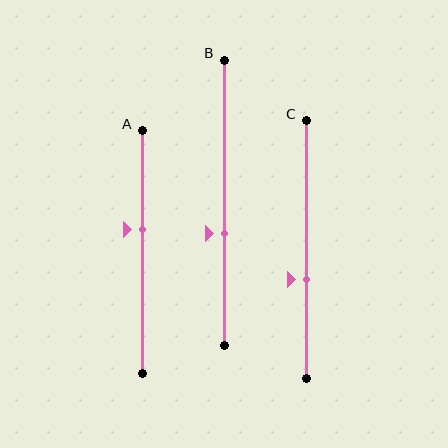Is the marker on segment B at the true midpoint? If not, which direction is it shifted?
No, the marker on segment B is shifted downward by about 11% of the segment length.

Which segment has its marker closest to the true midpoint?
Segment A has its marker closest to the true midpoint.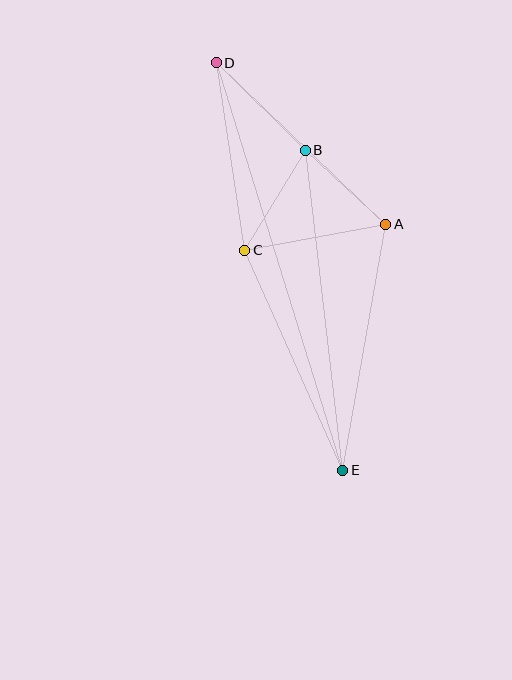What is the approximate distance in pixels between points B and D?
The distance between B and D is approximately 125 pixels.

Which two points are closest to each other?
Points A and B are closest to each other.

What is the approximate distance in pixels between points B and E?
The distance between B and E is approximately 322 pixels.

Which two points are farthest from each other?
Points D and E are farthest from each other.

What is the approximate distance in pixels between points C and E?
The distance between C and E is approximately 241 pixels.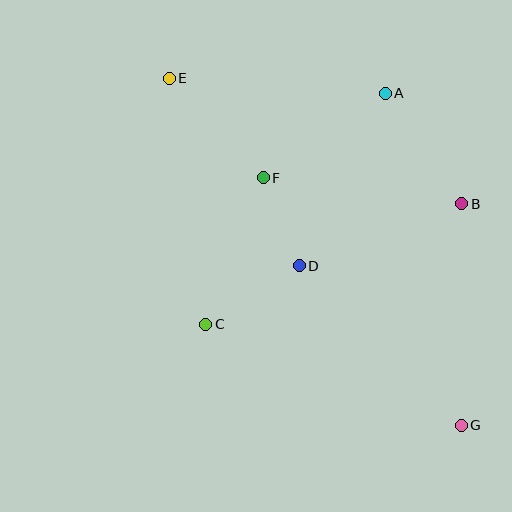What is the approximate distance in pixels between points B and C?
The distance between B and C is approximately 283 pixels.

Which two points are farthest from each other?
Points E and G are farthest from each other.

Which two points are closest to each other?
Points D and F are closest to each other.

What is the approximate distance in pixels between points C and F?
The distance between C and F is approximately 158 pixels.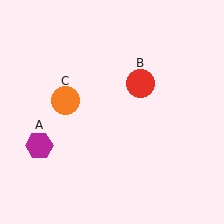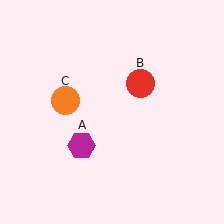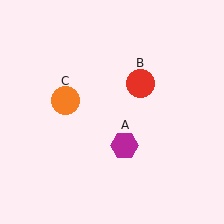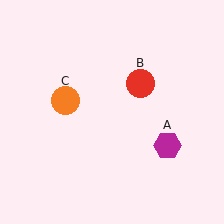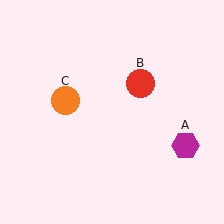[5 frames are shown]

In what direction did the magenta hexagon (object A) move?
The magenta hexagon (object A) moved right.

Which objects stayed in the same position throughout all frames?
Red circle (object B) and orange circle (object C) remained stationary.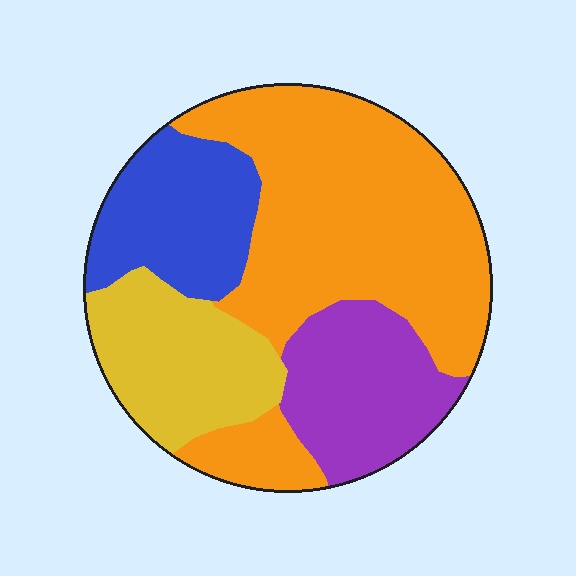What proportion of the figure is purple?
Purple takes up about one sixth (1/6) of the figure.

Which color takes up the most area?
Orange, at roughly 50%.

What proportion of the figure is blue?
Blue takes up about one sixth (1/6) of the figure.